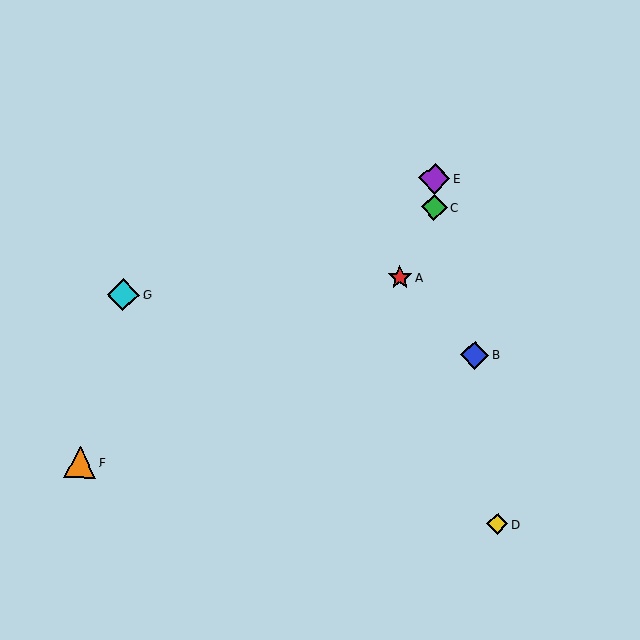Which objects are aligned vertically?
Objects C, E are aligned vertically.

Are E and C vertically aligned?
Yes, both are at x≈435.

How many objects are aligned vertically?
2 objects (C, E) are aligned vertically.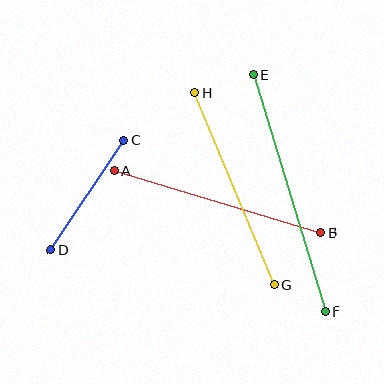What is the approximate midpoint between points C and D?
The midpoint is at approximately (87, 195) pixels.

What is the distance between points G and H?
The distance is approximately 208 pixels.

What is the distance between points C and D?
The distance is approximately 132 pixels.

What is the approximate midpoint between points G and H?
The midpoint is at approximately (234, 189) pixels.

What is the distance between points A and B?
The distance is approximately 216 pixels.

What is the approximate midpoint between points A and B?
The midpoint is at approximately (217, 202) pixels.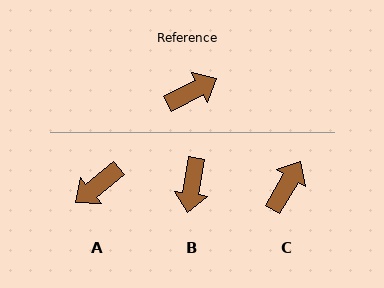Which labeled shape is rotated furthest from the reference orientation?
A, about 169 degrees away.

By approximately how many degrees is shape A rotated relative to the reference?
Approximately 169 degrees clockwise.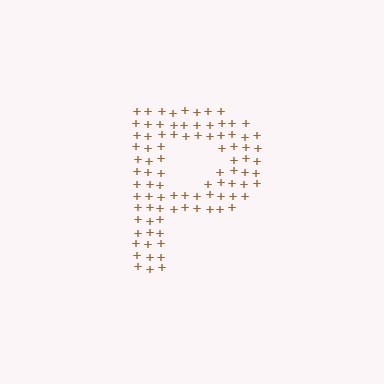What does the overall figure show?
The overall figure shows the letter P.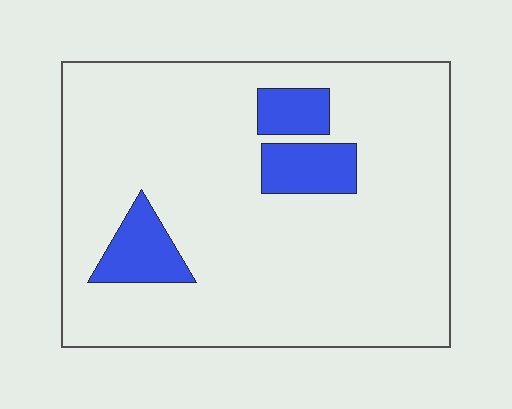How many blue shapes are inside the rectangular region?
3.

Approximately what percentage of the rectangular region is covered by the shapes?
Approximately 10%.